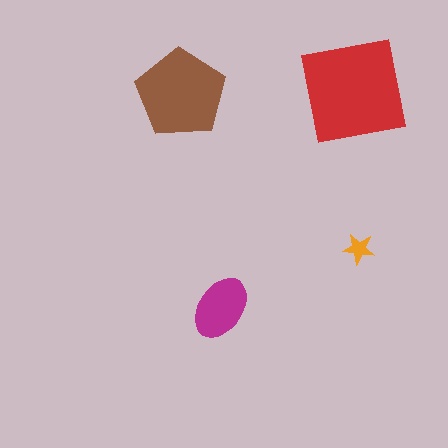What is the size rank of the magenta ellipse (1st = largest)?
3rd.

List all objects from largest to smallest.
The red square, the brown pentagon, the magenta ellipse, the orange star.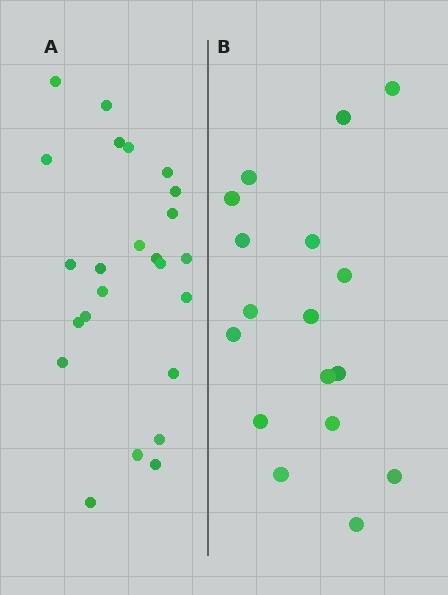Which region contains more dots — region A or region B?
Region A (the left region) has more dots.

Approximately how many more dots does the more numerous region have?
Region A has roughly 8 or so more dots than region B.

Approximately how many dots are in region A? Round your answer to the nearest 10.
About 20 dots. (The exact count is 24, which rounds to 20.)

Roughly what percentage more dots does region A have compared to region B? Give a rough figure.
About 40% more.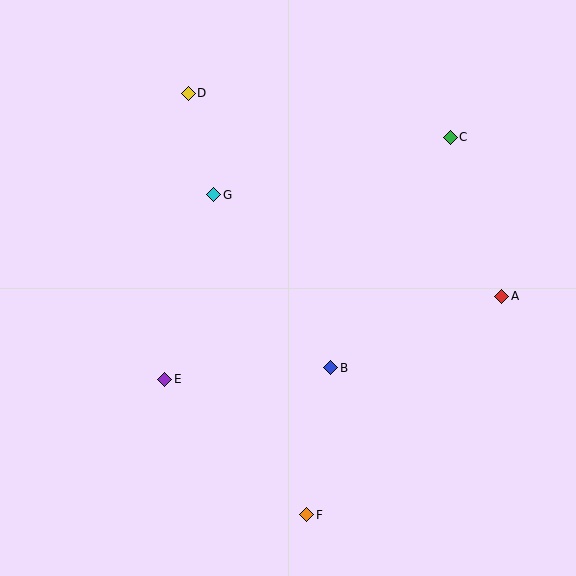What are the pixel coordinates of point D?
Point D is at (188, 93).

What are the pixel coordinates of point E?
Point E is at (165, 379).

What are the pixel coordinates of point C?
Point C is at (450, 137).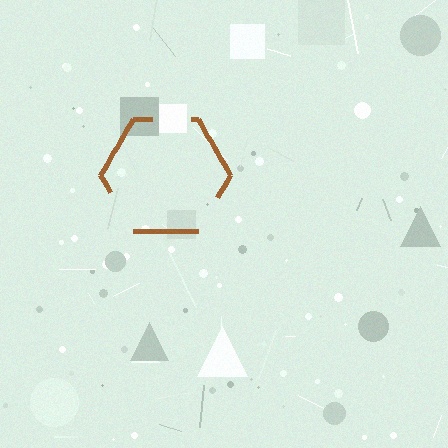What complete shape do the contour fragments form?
The contour fragments form a hexagon.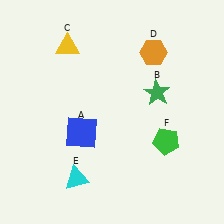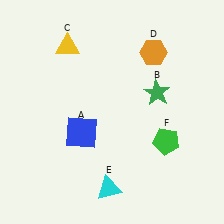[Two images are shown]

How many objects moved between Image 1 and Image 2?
1 object moved between the two images.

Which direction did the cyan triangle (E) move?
The cyan triangle (E) moved right.